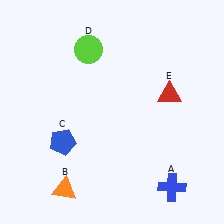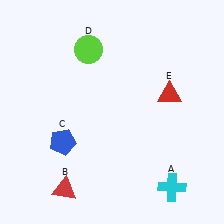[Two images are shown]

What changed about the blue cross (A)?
In Image 1, A is blue. In Image 2, it changed to cyan.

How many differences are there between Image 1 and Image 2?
There are 2 differences between the two images.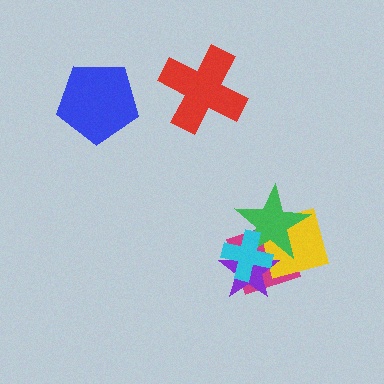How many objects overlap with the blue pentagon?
0 objects overlap with the blue pentagon.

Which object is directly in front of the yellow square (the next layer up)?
The green star is directly in front of the yellow square.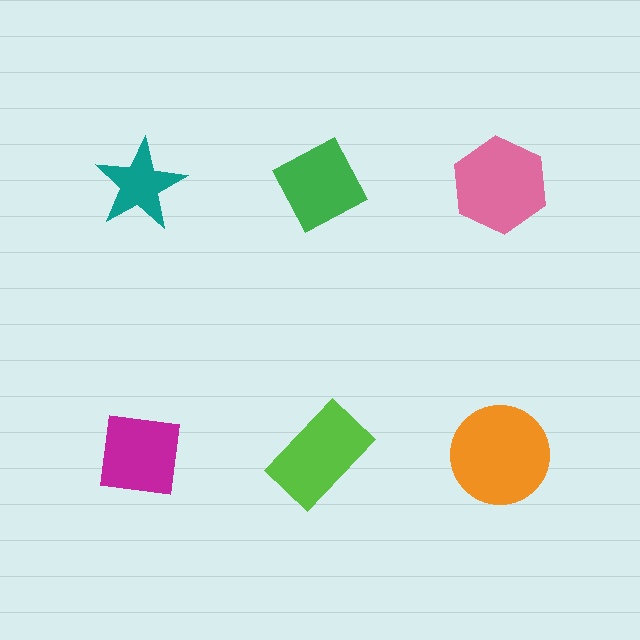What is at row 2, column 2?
A lime rectangle.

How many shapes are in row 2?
3 shapes.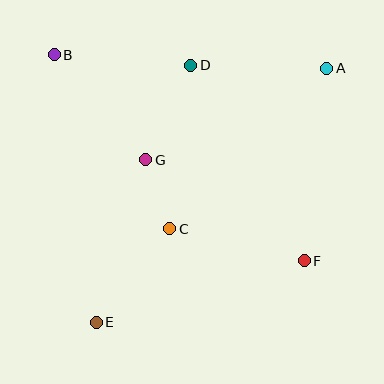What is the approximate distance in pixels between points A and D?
The distance between A and D is approximately 136 pixels.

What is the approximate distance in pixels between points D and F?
The distance between D and F is approximately 226 pixels.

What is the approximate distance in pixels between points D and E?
The distance between D and E is approximately 273 pixels.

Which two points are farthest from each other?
Points A and E are farthest from each other.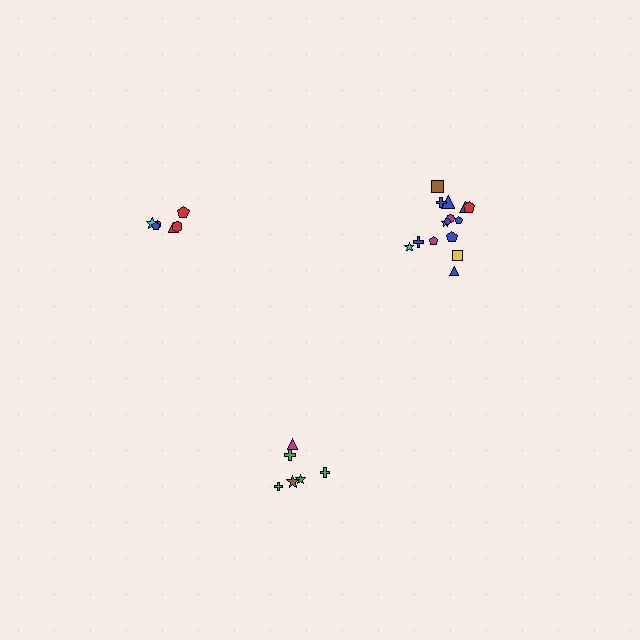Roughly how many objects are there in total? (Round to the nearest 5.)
Roughly 25 objects in total.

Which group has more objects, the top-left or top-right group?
The top-right group.